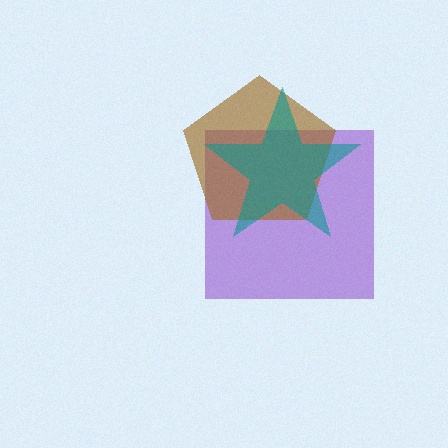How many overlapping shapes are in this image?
There are 3 overlapping shapes in the image.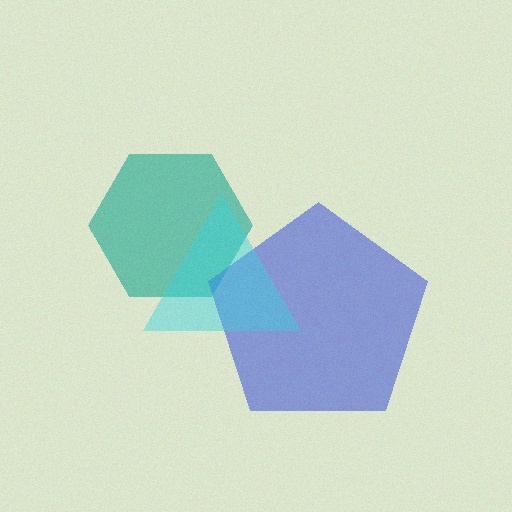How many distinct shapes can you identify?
There are 3 distinct shapes: a teal hexagon, a blue pentagon, a cyan triangle.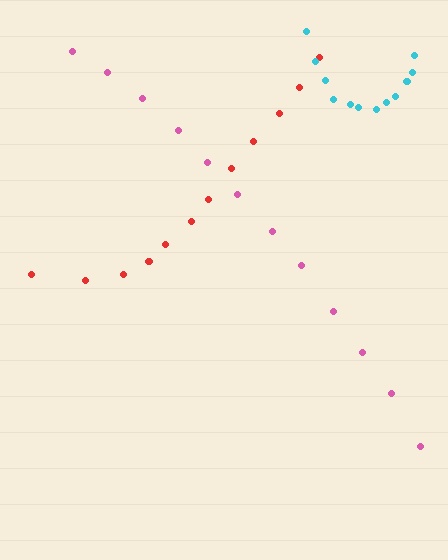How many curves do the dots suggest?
There are 3 distinct paths.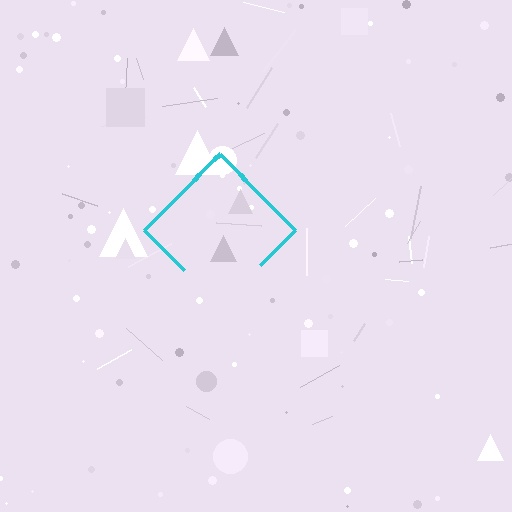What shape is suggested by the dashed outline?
The dashed outline suggests a diamond.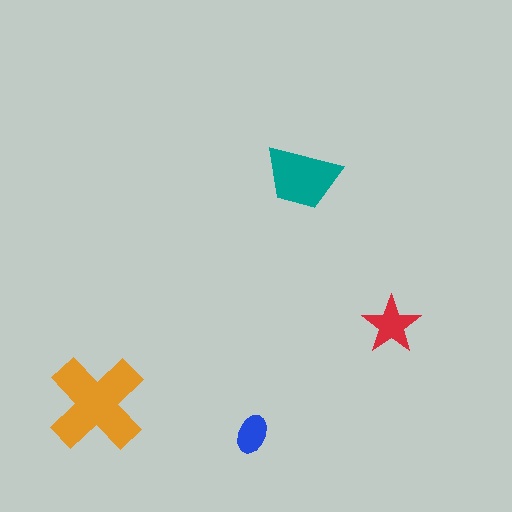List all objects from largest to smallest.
The orange cross, the teal trapezoid, the red star, the blue ellipse.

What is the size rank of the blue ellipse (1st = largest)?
4th.